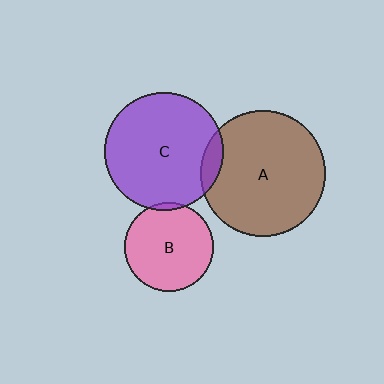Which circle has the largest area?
Circle A (brown).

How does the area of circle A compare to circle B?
Approximately 2.0 times.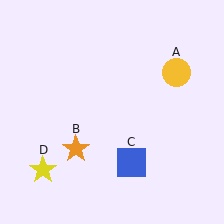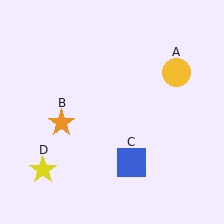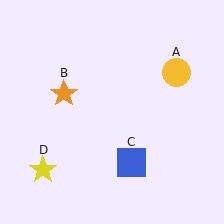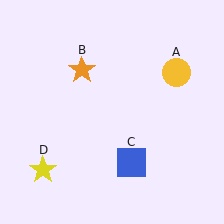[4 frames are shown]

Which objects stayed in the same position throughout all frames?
Yellow circle (object A) and blue square (object C) and yellow star (object D) remained stationary.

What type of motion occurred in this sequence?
The orange star (object B) rotated clockwise around the center of the scene.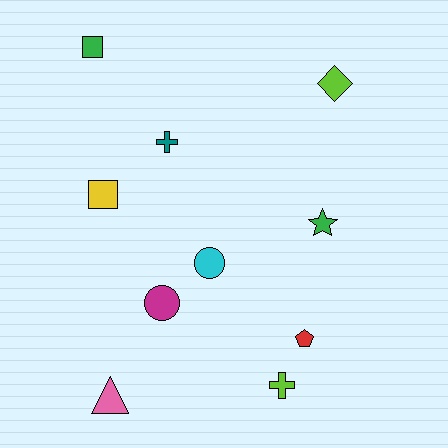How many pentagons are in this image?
There is 1 pentagon.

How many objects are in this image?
There are 10 objects.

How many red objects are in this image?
There is 1 red object.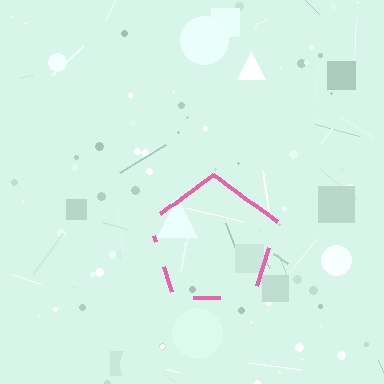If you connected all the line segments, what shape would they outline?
They would outline a pentagon.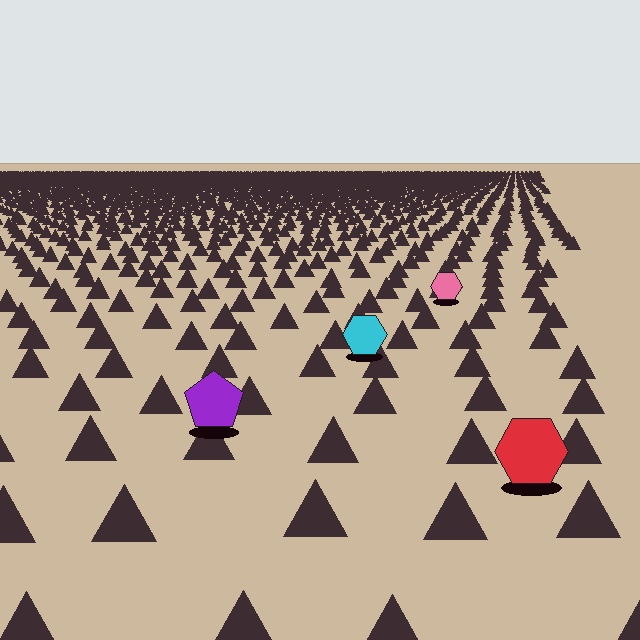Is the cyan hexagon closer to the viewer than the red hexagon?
No. The red hexagon is closer — you can tell from the texture gradient: the ground texture is coarser near it.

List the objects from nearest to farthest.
From nearest to farthest: the red hexagon, the purple pentagon, the cyan hexagon, the pink hexagon.